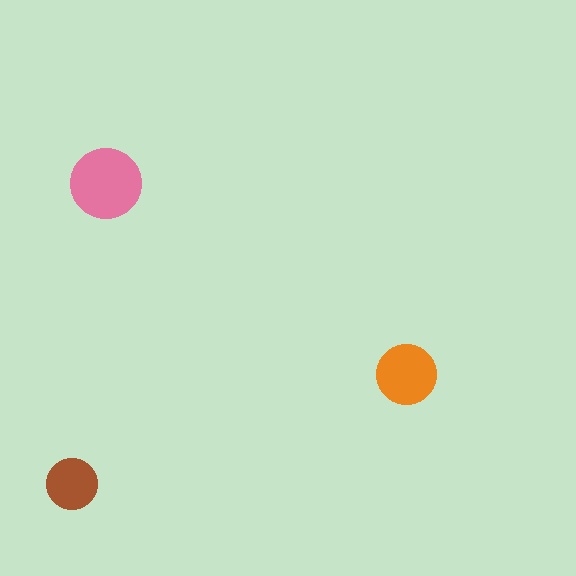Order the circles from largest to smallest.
the pink one, the orange one, the brown one.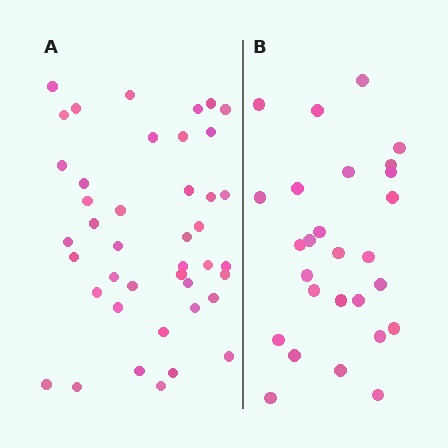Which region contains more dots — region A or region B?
Region A (the left region) has more dots.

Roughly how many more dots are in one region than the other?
Region A has approximately 15 more dots than region B.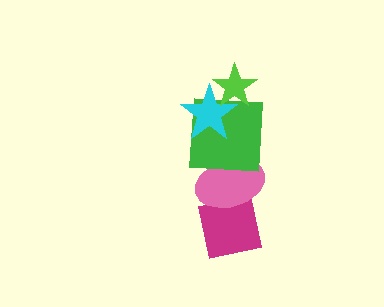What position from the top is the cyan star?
The cyan star is 2nd from the top.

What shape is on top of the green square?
The cyan star is on top of the green square.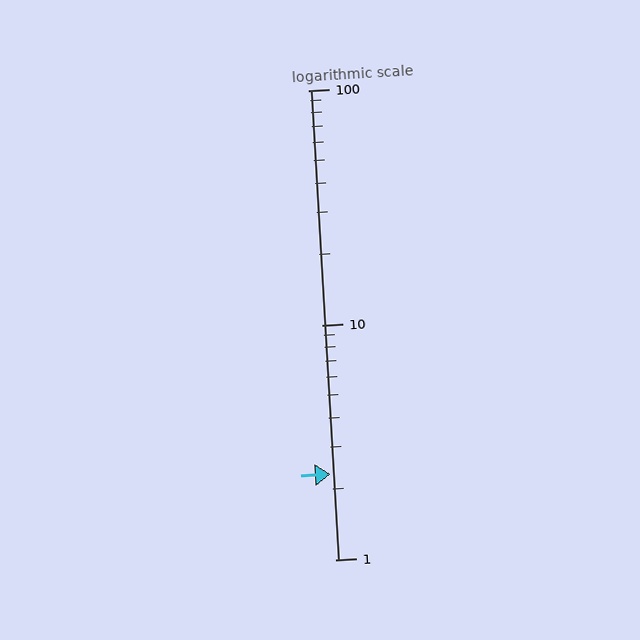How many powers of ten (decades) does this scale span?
The scale spans 2 decades, from 1 to 100.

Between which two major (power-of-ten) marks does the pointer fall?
The pointer is between 1 and 10.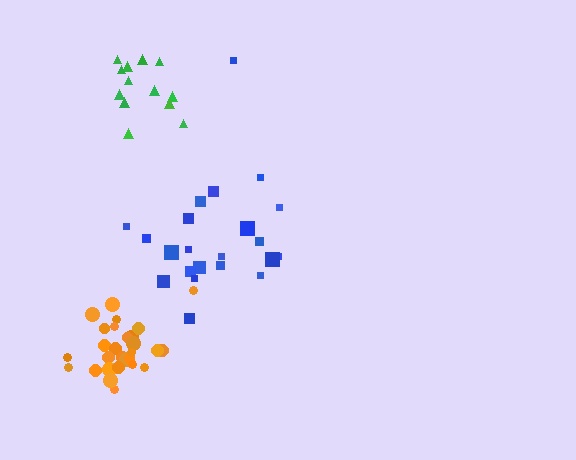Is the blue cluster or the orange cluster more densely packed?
Orange.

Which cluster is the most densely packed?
Orange.